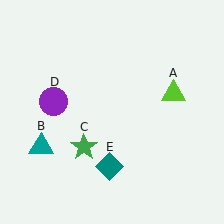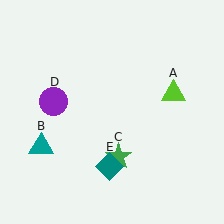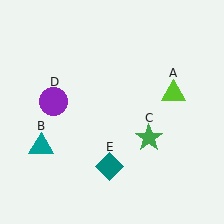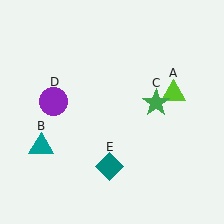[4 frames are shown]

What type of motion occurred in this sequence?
The green star (object C) rotated counterclockwise around the center of the scene.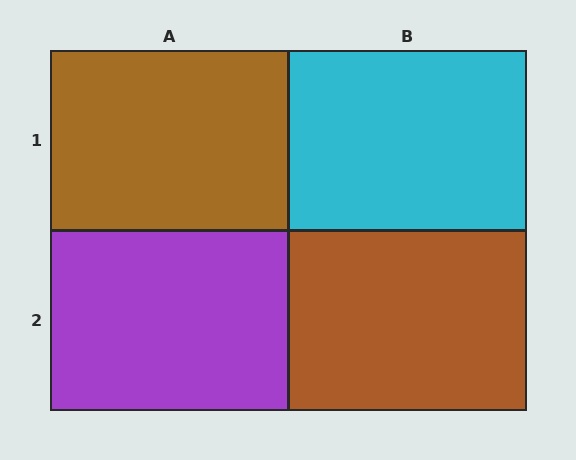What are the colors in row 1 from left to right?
Brown, cyan.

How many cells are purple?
1 cell is purple.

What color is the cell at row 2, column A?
Purple.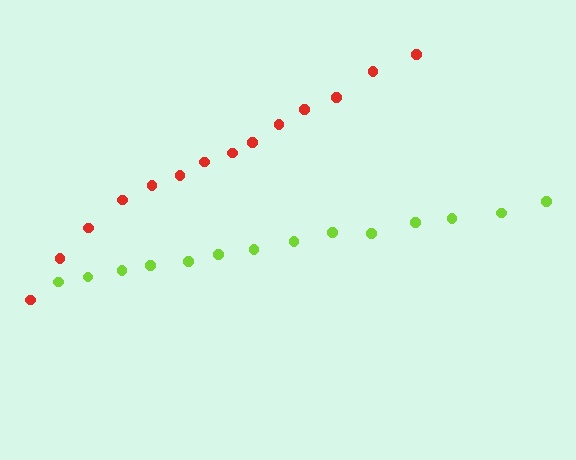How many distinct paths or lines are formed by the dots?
There are 2 distinct paths.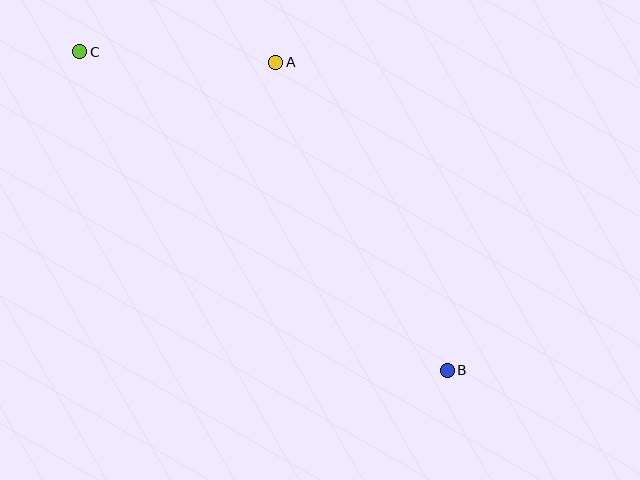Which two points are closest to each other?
Points A and C are closest to each other.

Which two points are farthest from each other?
Points B and C are farthest from each other.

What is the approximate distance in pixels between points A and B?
The distance between A and B is approximately 353 pixels.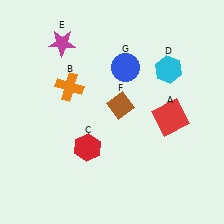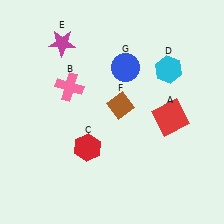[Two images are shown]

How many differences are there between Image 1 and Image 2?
There is 1 difference between the two images.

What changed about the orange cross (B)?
In Image 1, B is orange. In Image 2, it changed to pink.